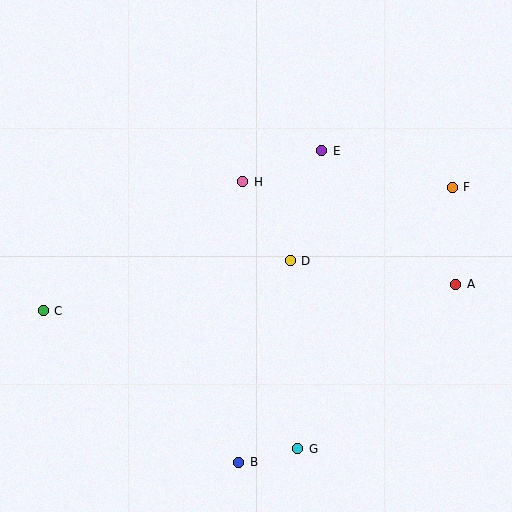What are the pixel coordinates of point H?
Point H is at (242, 182).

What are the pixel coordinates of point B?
Point B is at (239, 462).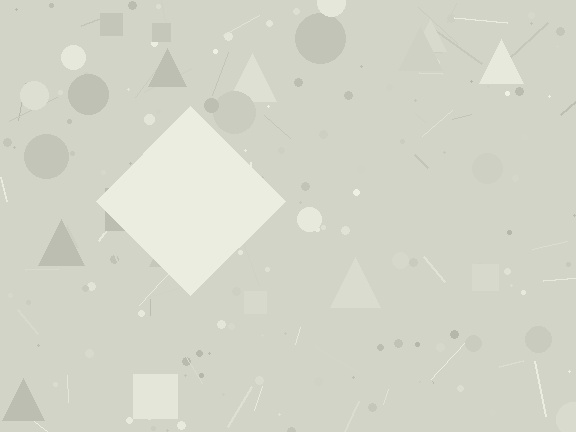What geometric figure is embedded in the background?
A diamond is embedded in the background.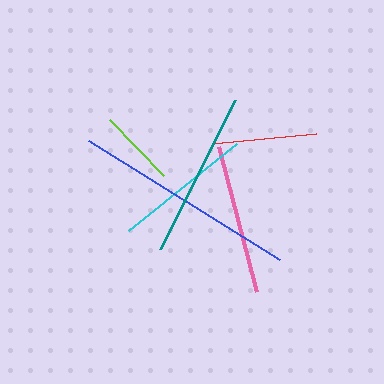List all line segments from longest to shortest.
From longest to shortest: blue, teal, pink, cyan, red, lime.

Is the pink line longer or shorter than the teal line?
The teal line is longer than the pink line.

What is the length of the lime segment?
The lime segment is approximately 78 pixels long.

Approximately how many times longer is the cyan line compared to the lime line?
The cyan line is approximately 1.8 times the length of the lime line.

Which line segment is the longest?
The blue line is the longest at approximately 225 pixels.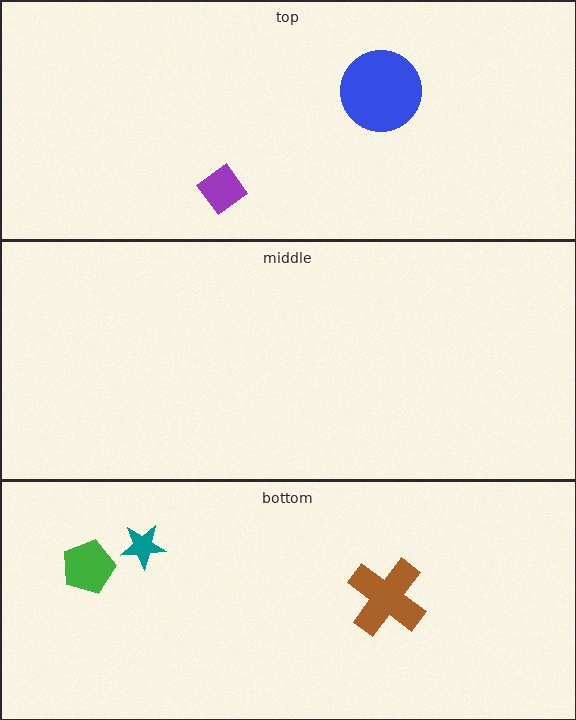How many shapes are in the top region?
2.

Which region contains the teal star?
The bottom region.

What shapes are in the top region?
The blue circle, the purple diamond.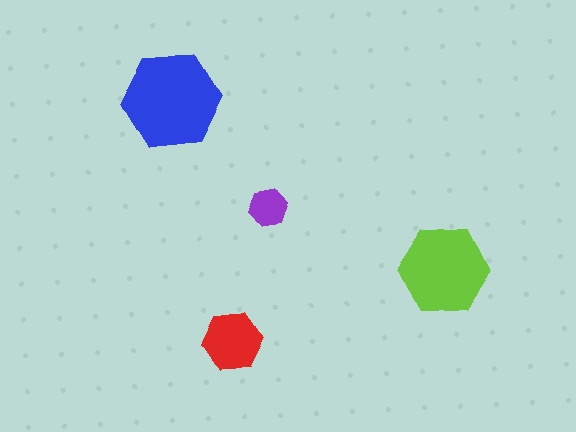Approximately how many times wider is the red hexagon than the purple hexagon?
About 1.5 times wider.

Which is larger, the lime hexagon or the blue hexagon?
The blue one.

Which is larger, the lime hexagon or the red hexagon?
The lime one.